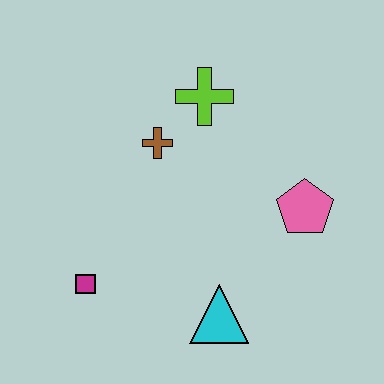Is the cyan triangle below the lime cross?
Yes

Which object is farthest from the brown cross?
The cyan triangle is farthest from the brown cross.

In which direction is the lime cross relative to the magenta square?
The lime cross is above the magenta square.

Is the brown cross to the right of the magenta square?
Yes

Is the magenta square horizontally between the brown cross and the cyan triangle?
No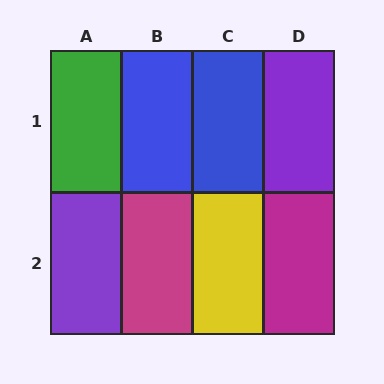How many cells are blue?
2 cells are blue.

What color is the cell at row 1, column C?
Blue.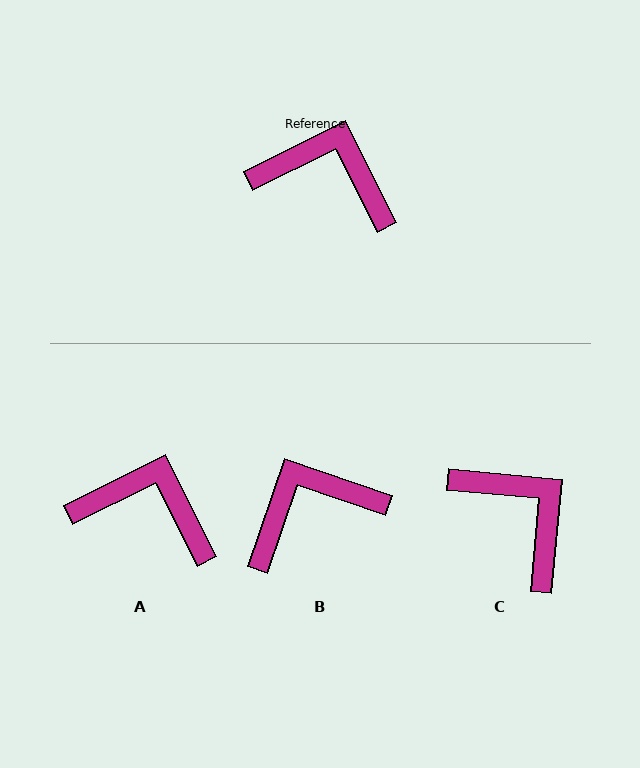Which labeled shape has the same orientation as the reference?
A.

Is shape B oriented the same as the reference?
No, it is off by about 45 degrees.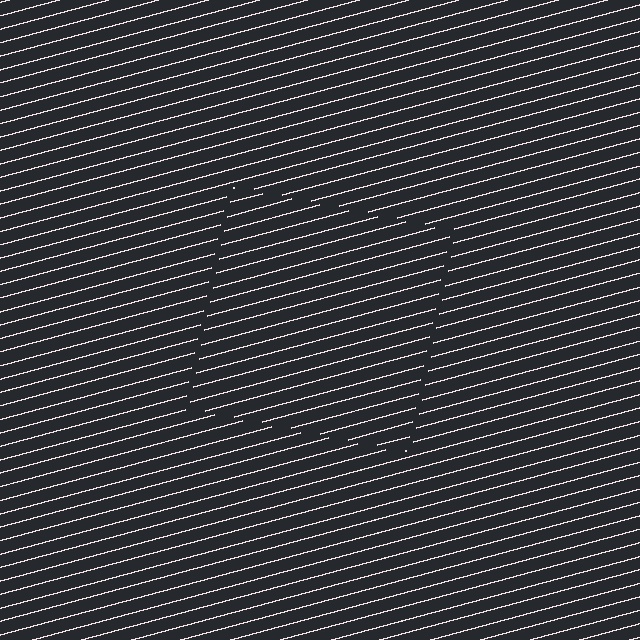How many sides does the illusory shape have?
4 sides — the line-ends trace a square.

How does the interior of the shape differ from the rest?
The interior of the shape contains the same grating, shifted by half a period — the contour is defined by the phase discontinuity where line-ends from the inner and outer gratings abut.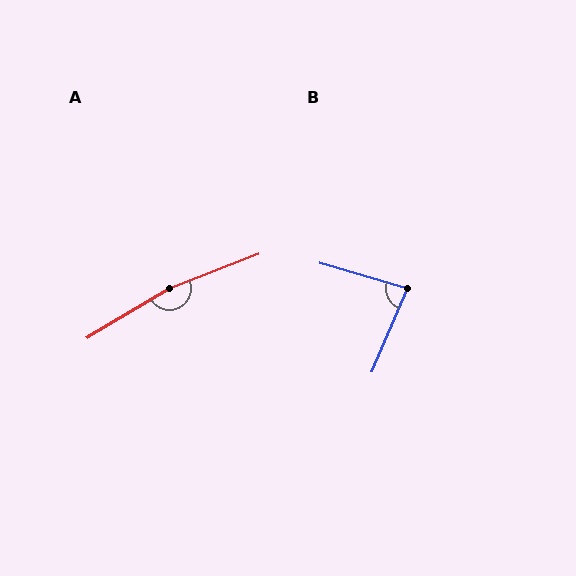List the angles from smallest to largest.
B (83°), A (170°).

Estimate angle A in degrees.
Approximately 170 degrees.